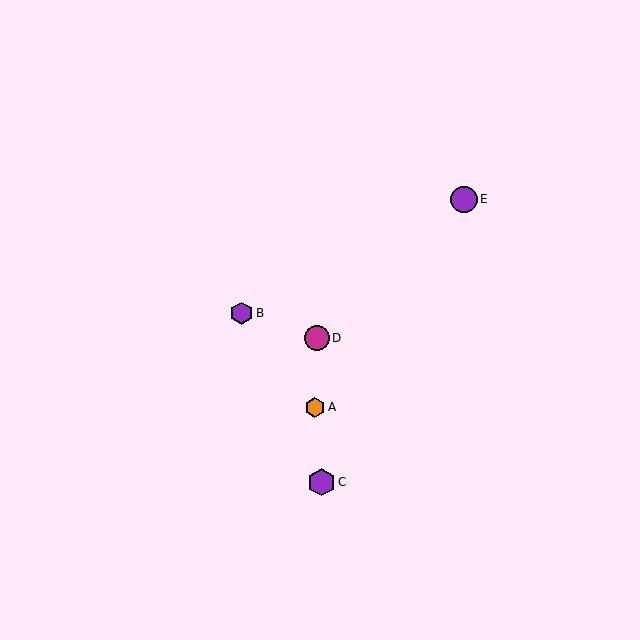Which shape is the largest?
The purple hexagon (labeled C) is the largest.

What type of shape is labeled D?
Shape D is a magenta circle.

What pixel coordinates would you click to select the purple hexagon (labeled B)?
Click at (241, 313) to select the purple hexagon B.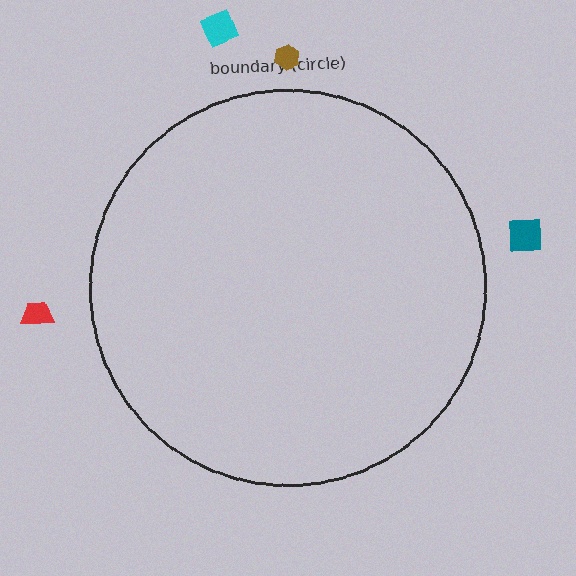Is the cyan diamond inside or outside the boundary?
Outside.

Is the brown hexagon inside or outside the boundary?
Outside.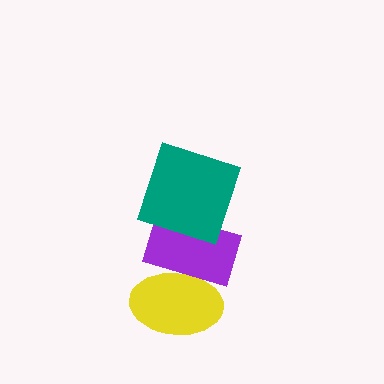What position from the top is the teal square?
The teal square is 1st from the top.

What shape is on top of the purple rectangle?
The teal square is on top of the purple rectangle.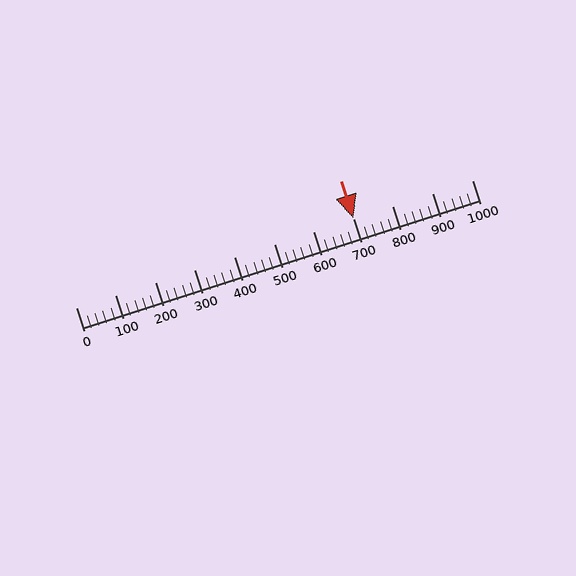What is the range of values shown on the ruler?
The ruler shows values from 0 to 1000.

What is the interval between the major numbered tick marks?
The major tick marks are spaced 100 units apart.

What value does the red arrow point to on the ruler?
The red arrow points to approximately 700.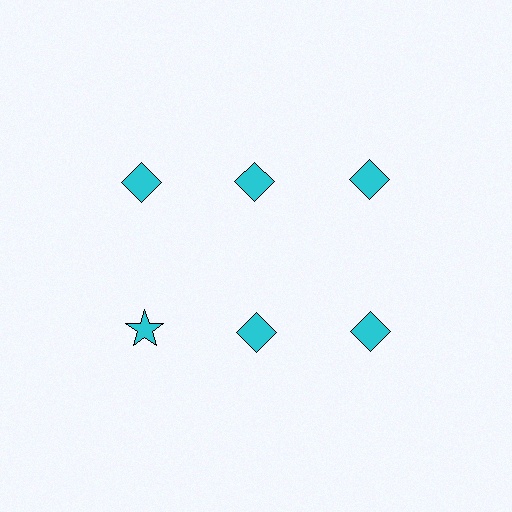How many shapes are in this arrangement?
There are 6 shapes arranged in a grid pattern.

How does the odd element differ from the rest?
It has a different shape: star instead of diamond.